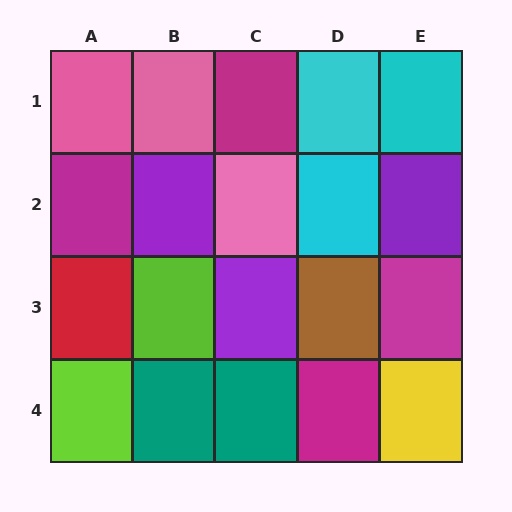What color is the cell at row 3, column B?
Lime.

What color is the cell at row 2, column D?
Cyan.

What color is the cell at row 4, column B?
Teal.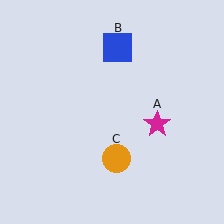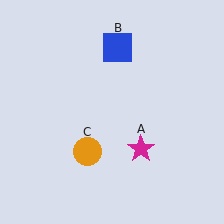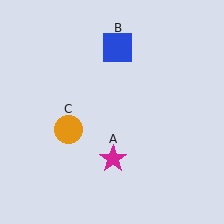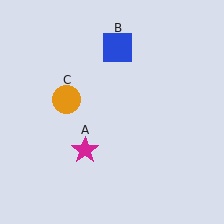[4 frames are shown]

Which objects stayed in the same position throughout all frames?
Blue square (object B) remained stationary.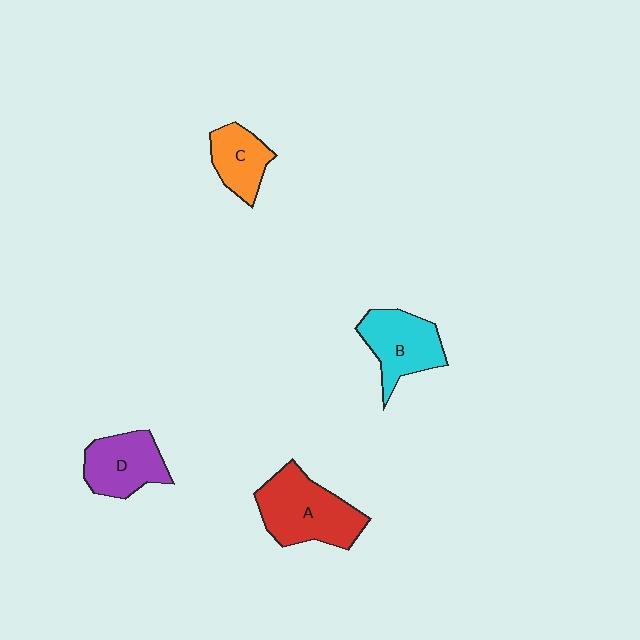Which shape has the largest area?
Shape A (red).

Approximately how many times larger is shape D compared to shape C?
Approximately 1.3 times.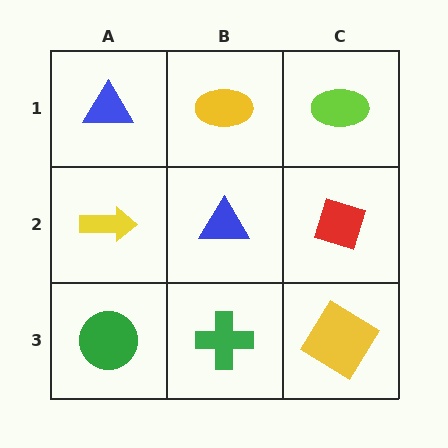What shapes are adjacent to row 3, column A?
A yellow arrow (row 2, column A), a green cross (row 3, column B).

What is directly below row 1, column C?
A red diamond.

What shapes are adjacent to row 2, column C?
A lime ellipse (row 1, column C), a yellow diamond (row 3, column C), a blue triangle (row 2, column B).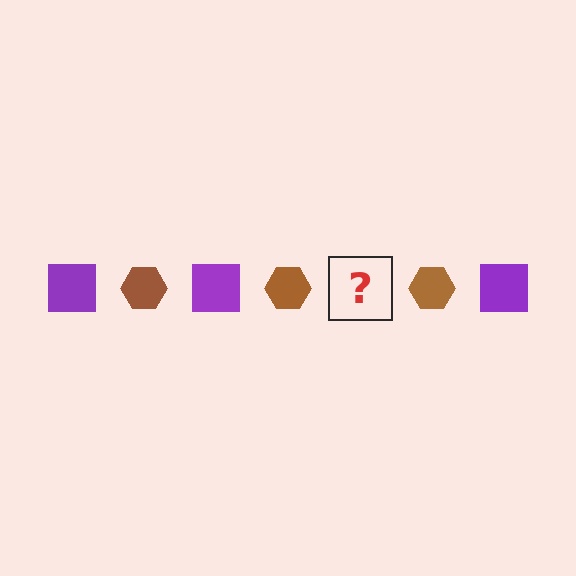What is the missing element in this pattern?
The missing element is a purple square.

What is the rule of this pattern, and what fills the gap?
The rule is that the pattern alternates between purple square and brown hexagon. The gap should be filled with a purple square.